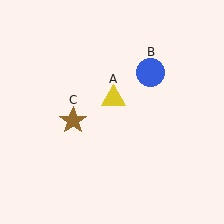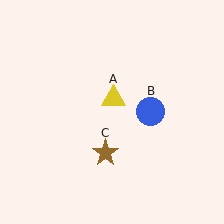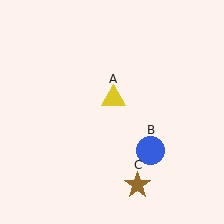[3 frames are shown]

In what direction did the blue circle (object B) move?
The blue circle (object B) moved down.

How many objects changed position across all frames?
2 objects changed position: blue circle (object B), brown star (object C).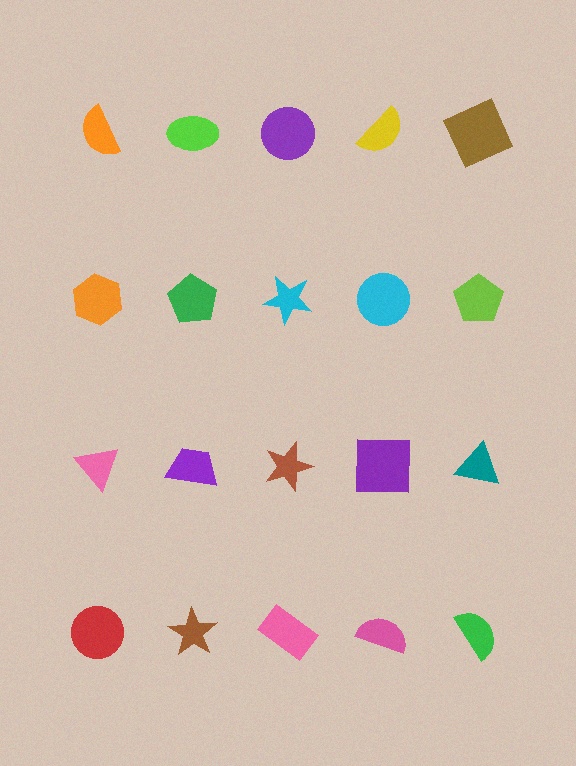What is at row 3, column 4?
A purple square.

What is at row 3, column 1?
A pink triangle.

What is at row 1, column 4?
A yellow semicircle.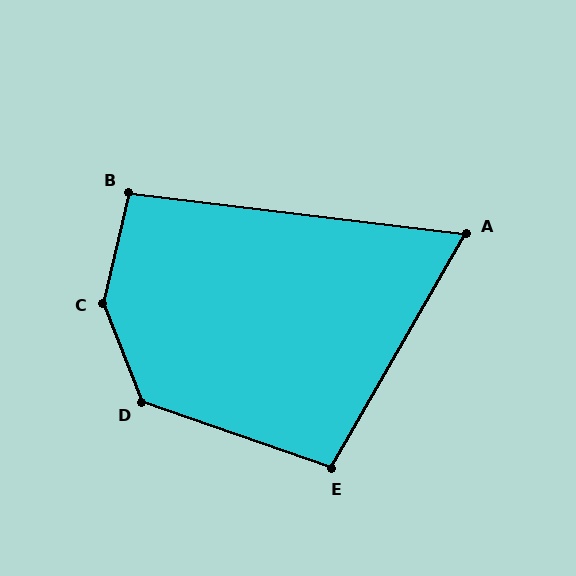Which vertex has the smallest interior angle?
A, at approximately 67 degrees.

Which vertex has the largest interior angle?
C, at approximately 145 degrees.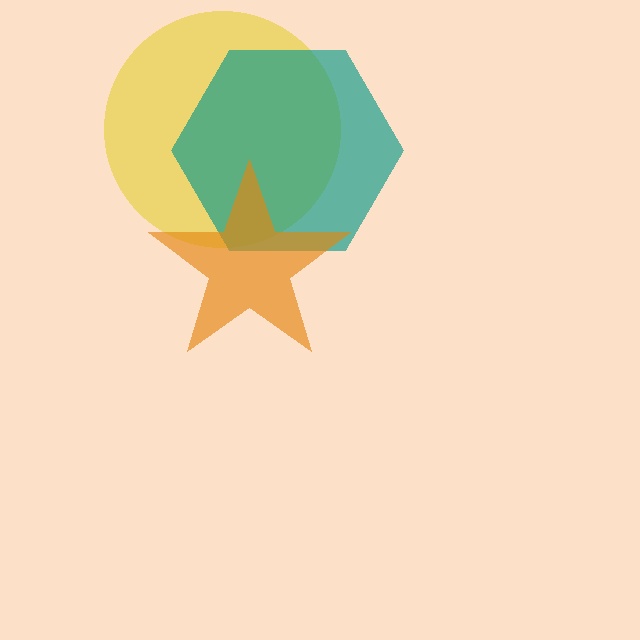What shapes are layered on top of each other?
The layered shapes are: a yellow circle, a teal hexagon, an orange star.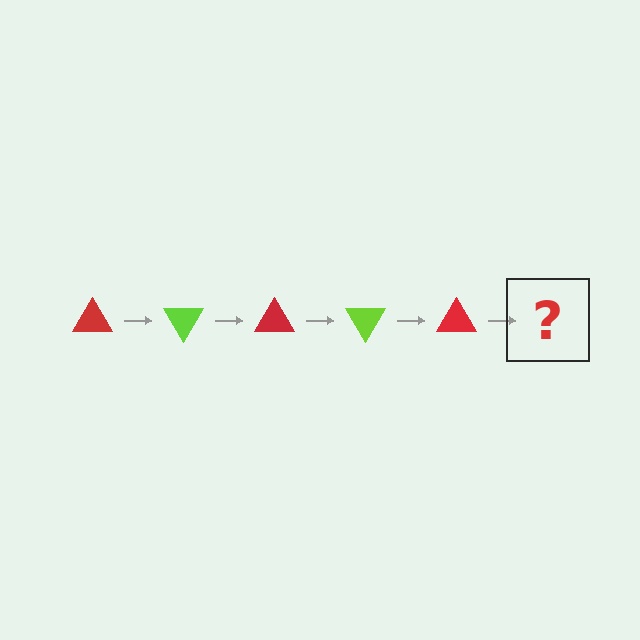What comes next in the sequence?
The next element should be a lime triangle, rotated 300 degrees from the start.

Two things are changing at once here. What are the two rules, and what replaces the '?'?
The two rules are that it rotates 60 degrees each step and the color cycles through red and lime. The '?' should be a lime triangle, rotated 300 degrees from the start.